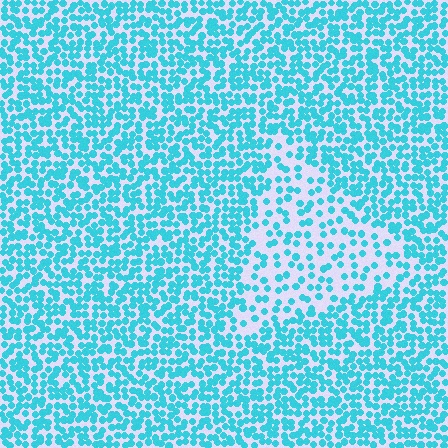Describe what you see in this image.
The image contains small cyan elements arranged at two different densities. A triangle-shaped region is visible where the elements are less densely packed than the surrounding area.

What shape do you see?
I see a triangle.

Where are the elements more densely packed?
The elements are more densely packed outside the triangle boundary.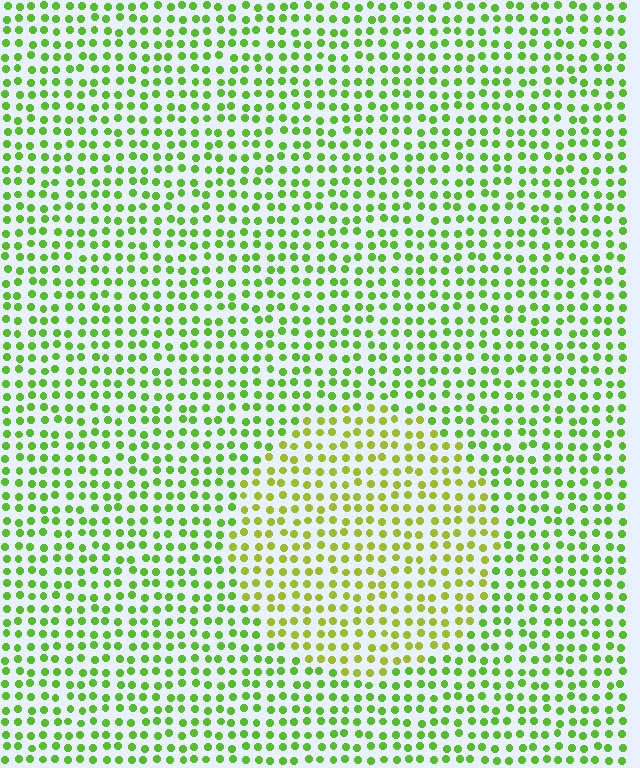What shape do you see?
I see a circle.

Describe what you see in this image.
The image is filled with small lime elements in a uniform arrangement. A circle-shaped region is visible where the elements are tinted to a slightly different hue, forming a subtle color boundary.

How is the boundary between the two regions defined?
The boundary is defined purely by a slight shift in hue (about 29 degrees). Spacing, size, and orientation are identical on both sides.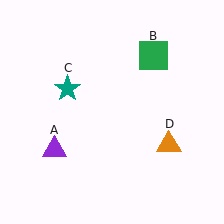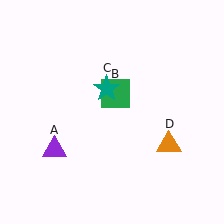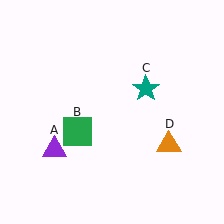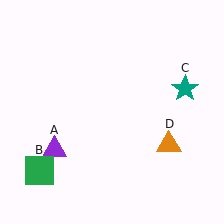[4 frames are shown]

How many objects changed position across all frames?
2 objects changed position: green square (object B), teal star (object C).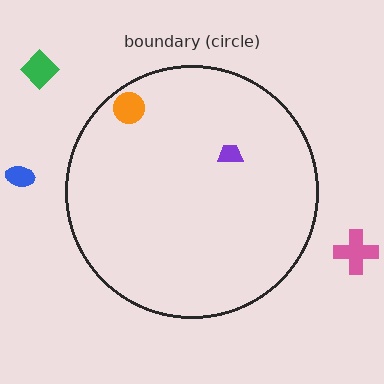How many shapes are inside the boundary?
2 inside, 3 outside.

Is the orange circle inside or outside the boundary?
Inside.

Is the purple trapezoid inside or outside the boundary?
Inside.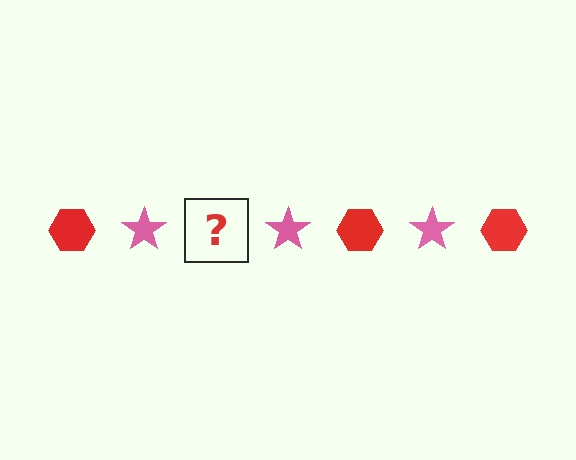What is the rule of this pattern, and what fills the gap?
The rule is that the pattern alternates between red hexagon and pink star. The gap should be filled with a red hexagon.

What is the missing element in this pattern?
The missing element is a red hexagon.